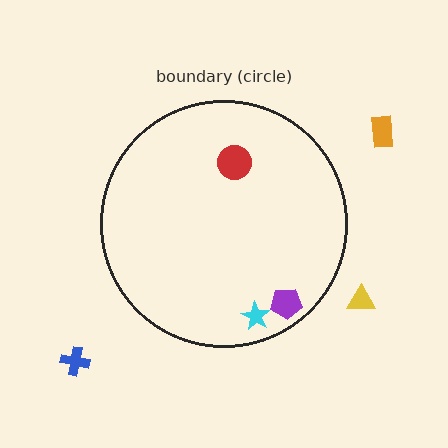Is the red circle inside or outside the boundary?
Inside.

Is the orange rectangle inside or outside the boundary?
Outside.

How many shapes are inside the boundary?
3 inside, 3 outside.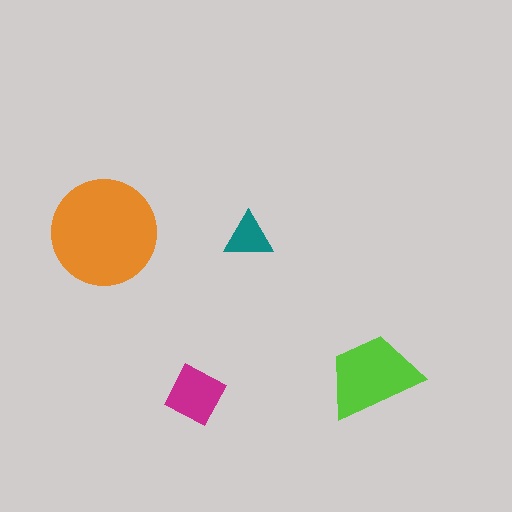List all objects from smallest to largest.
The teal triangle, the magenta square, the lime trapezoid, the orange circle.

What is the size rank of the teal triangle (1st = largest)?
4th.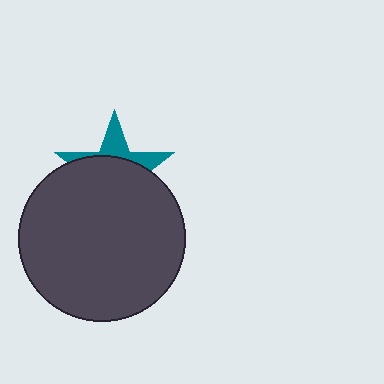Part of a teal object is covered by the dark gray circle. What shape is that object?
It is a star.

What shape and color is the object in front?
The object in front is a dark gray circle.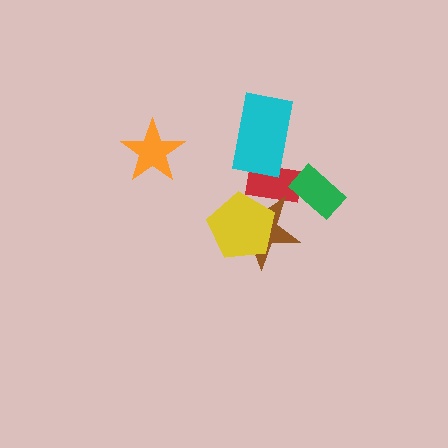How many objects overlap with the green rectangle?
1 object overlaps with the green rectangle.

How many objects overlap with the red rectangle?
4 objects overlap with the red rectangle.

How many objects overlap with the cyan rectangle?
1 object overlaps with the cyan rectangle.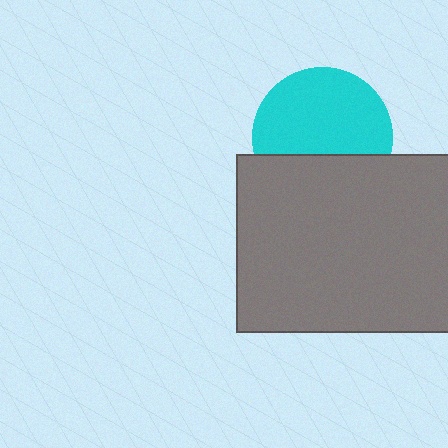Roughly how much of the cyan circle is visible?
About half of it is visible (roughly 64%).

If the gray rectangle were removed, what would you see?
You would see the complete cyan circle.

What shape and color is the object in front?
The object in front is a gray rectangle.